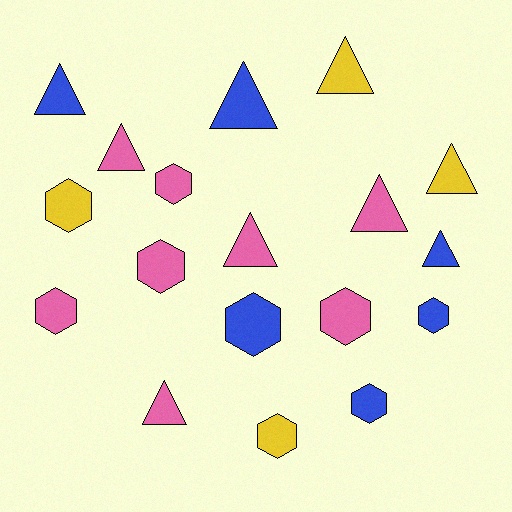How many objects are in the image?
There are 18 objects.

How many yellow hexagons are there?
There are 2 yellow hexagons.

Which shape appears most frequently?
Triangle, with 9 objects.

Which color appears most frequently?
Pink, with 8 objects.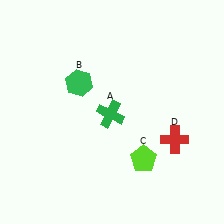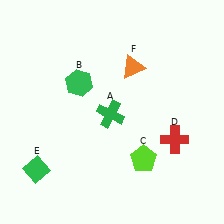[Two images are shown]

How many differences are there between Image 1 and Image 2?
There are 2 differences between the two images.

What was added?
A green diamond (E), an orange triangle (F) were added in Image 2.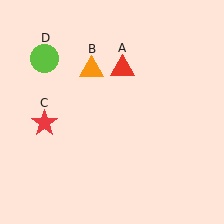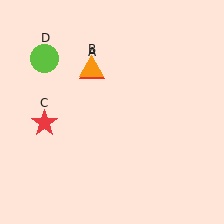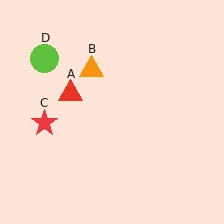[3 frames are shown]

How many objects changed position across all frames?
1 object changed position: red triangle (object A).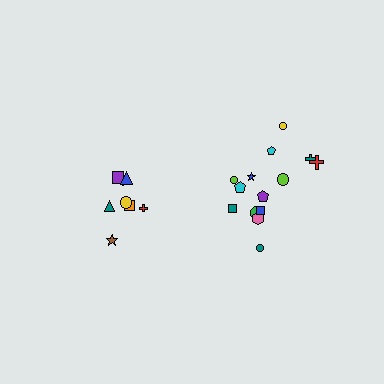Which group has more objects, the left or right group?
The right group.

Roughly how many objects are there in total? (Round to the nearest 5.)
Roughly 25 objects in total.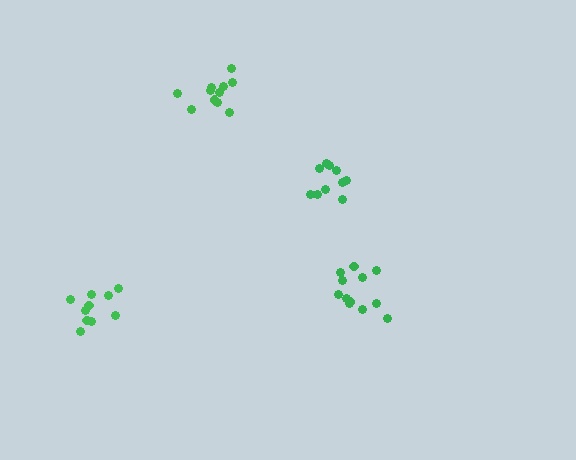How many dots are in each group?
Group 1: 12 dots, Group 2: 10 dots, Group 3: 11 dots, Group 4: 10 dots (43 total).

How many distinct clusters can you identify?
There are 4 distinct clusters.